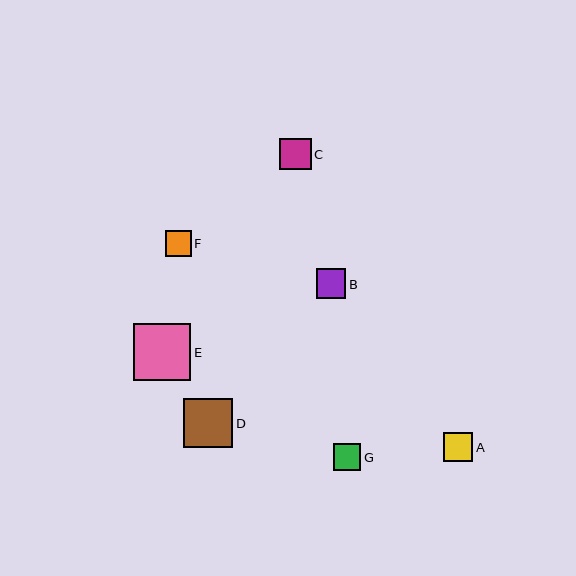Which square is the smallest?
Square F is the smallest with a size of approximately 26 pixels.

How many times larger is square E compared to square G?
Square E is approximately 2.1 times the size of square G.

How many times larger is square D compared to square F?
Square D is approximately 1.9 times the size of square F.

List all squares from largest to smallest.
From largest to smallest: E, D, C, B, A, G, F.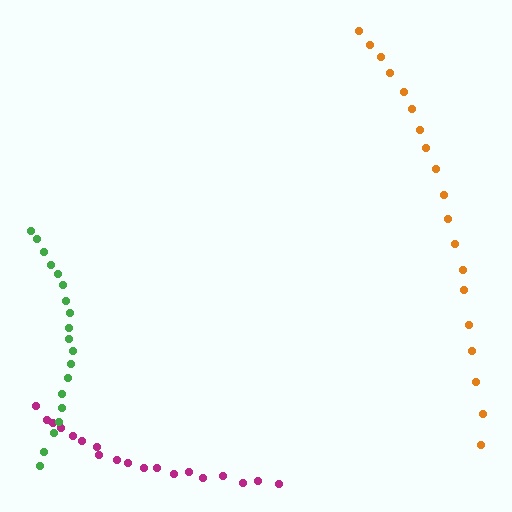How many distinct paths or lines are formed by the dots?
There are 3 distinct paths.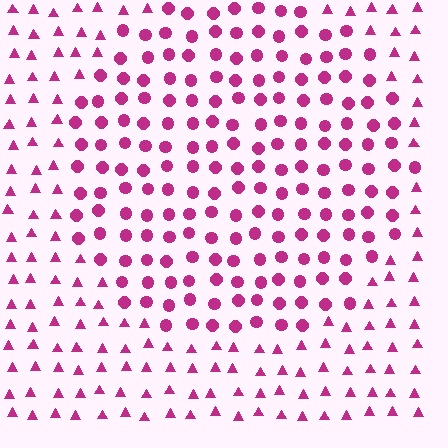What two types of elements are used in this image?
The image uses circles inside the circle region and triangles outside it.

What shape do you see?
I see a circle.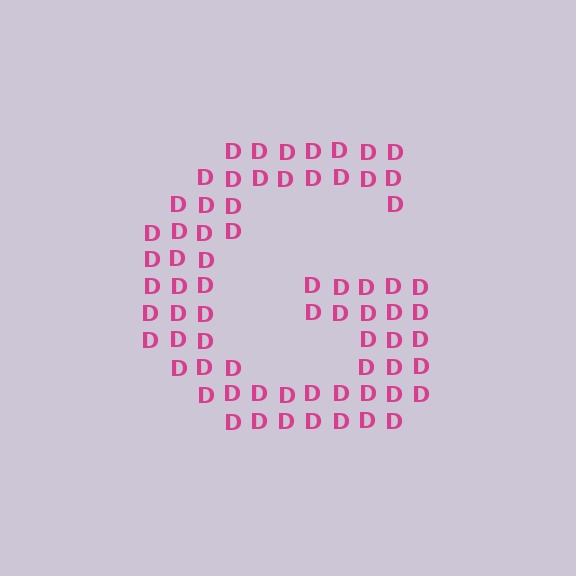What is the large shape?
The large shape is the letter G.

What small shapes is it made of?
It is made of small letter D's.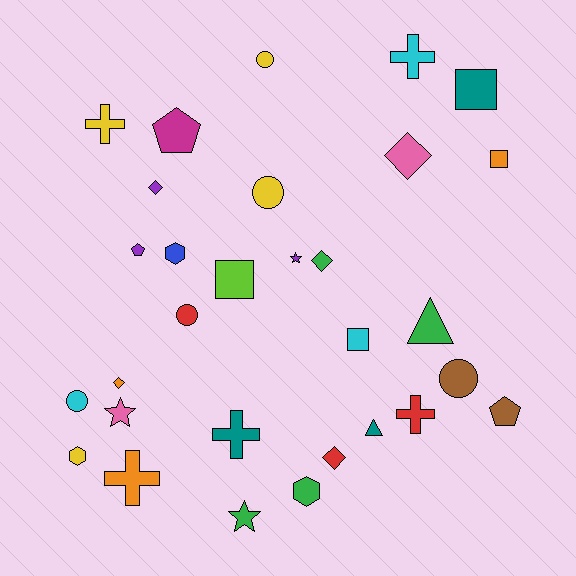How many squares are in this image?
There are 4 squares.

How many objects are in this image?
There are 30 objects.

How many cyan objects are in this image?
There are 3 cyan objects.